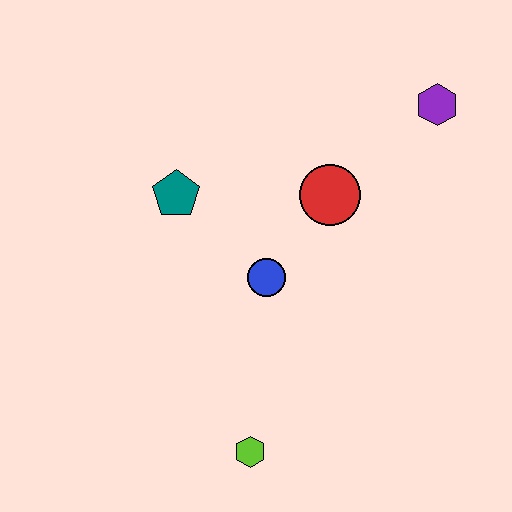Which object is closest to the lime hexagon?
The blue circle is closest to the lime hexagon.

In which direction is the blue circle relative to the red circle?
The blue circle is below the red circle.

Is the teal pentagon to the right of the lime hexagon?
No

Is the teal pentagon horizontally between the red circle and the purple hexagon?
No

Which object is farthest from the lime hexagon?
The purple hexagon is farthest from the lime hexagon.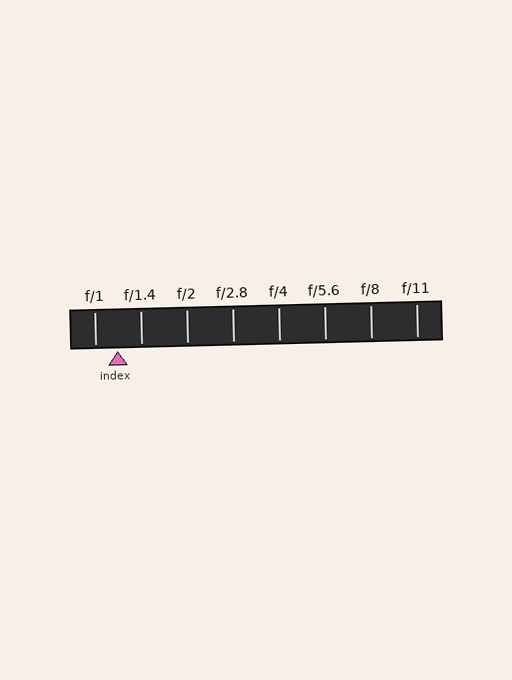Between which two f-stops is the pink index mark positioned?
The index mark is between f/1 and f/1.4.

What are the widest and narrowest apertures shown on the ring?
The widest aperture shown is f/1 and the narrowest is f/11.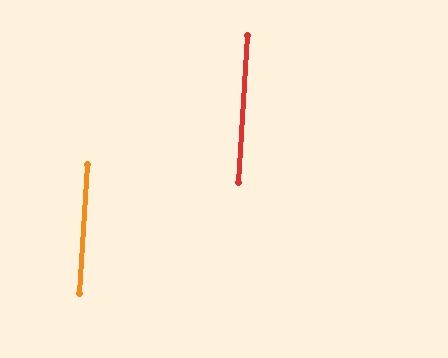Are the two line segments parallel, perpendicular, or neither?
Parallel — their directions differ by only 0.2°.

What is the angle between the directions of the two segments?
Approximately 0 degrees.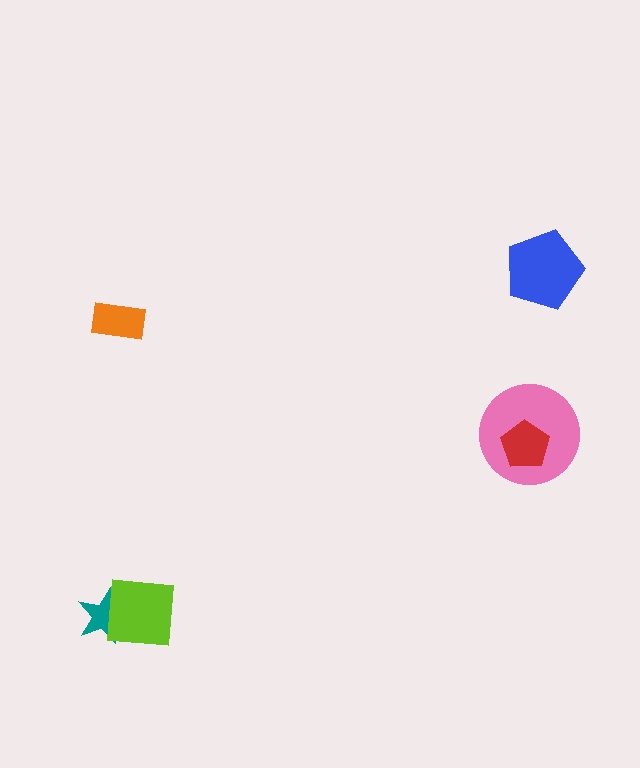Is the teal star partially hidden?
Yes, it is partially covered by another shape.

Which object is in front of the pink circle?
The red pentagon is in front of the pink circle.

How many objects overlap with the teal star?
1 object overlaps with the teal star.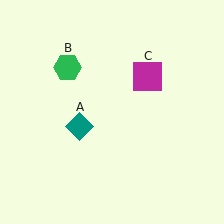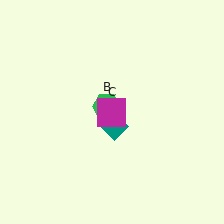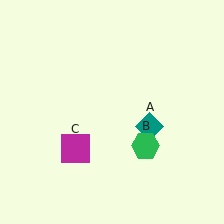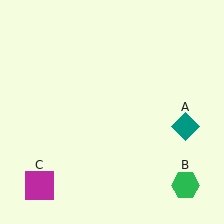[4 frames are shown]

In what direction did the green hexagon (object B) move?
The green hexagon (object B) moved down and to the right.